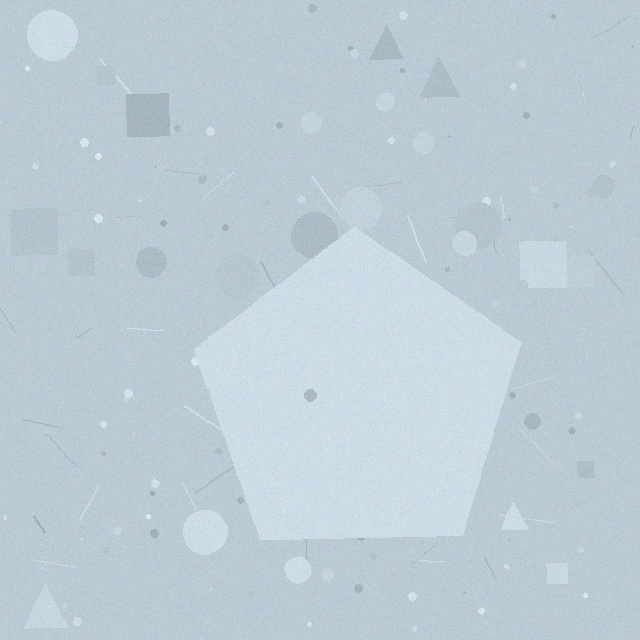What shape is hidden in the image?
A pentagon is hidden in the image.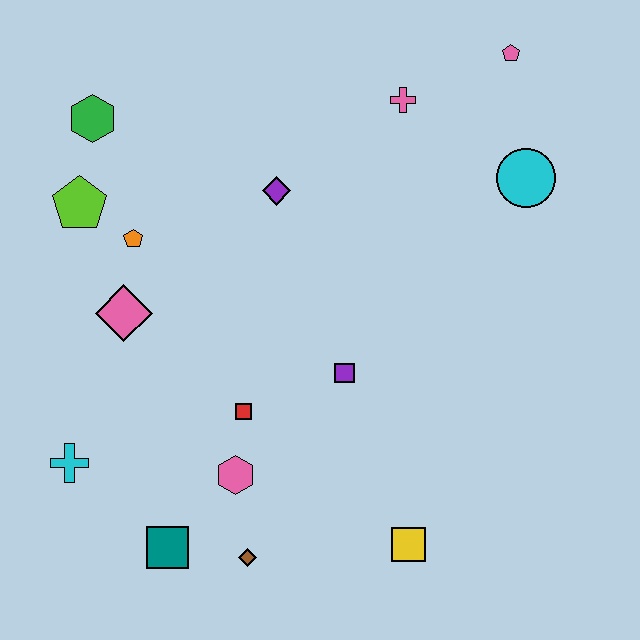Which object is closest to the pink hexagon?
The red square is closest to the pink hexagon.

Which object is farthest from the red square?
The pink pentagon is farthest from the red square.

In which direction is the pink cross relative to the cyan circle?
The pink cross is to the left of the cyan circle.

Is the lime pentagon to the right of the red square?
No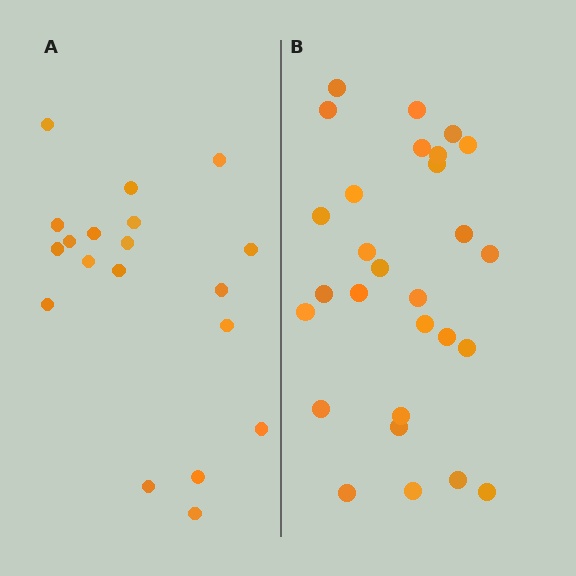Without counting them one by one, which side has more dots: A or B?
Region B (the right region) has more dots.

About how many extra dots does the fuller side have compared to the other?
Region B has roughly 8 or so more dots than region A.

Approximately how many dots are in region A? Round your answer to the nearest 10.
About 20 dots. (The exact count is 19, which rounds to 20.)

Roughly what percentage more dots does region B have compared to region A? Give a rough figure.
About 45% more.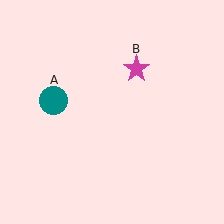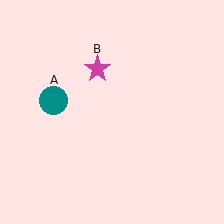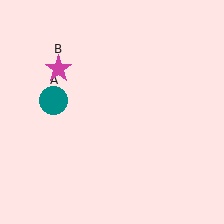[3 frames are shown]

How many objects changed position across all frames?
1 object changed position: magenta star (object B).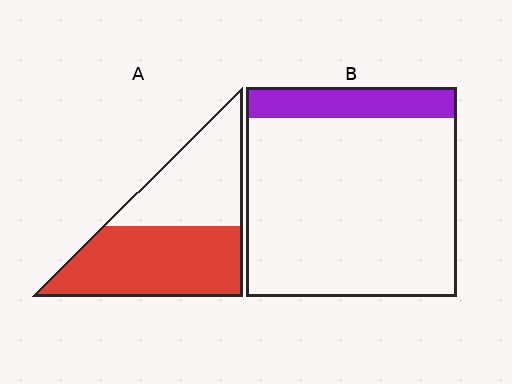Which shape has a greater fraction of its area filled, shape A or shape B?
Shape A.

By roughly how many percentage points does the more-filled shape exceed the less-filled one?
By roughly 40 percentage points (A over B).